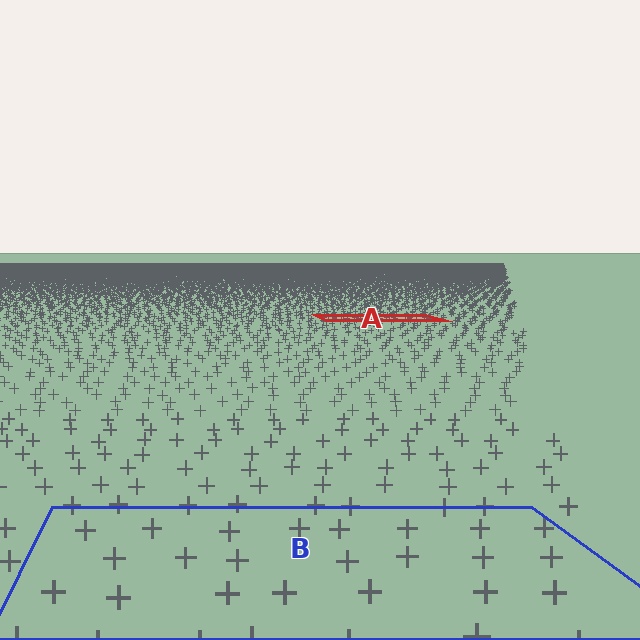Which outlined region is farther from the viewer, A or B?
Region A is farther from the viewer — the texture elements inside it appear smaller and more densely packed.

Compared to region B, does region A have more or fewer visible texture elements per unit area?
Region A has more texture elements per unit area — they are packed more densely because it is farther away.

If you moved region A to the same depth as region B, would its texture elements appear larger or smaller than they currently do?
They would appear larger. At a closer depth, the same texture elements are projected at a bigger on-screen size.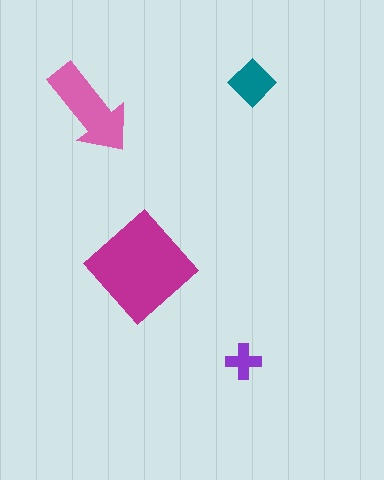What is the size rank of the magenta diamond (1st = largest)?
1st.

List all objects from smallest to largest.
The purple cross, the teal diamond, the pink arrow, the magenta diamond.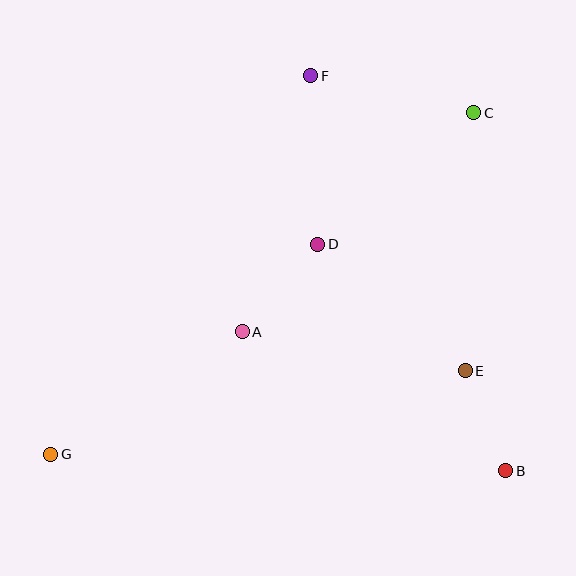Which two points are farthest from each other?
Points C and G are farthest from each other.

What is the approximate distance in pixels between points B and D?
The distance between B and D is approximately 294 pixels.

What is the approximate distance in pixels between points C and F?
The distance between C and F is approximately 167 pixels.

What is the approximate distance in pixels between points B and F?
The distance between B and F is approximately 441 pixels.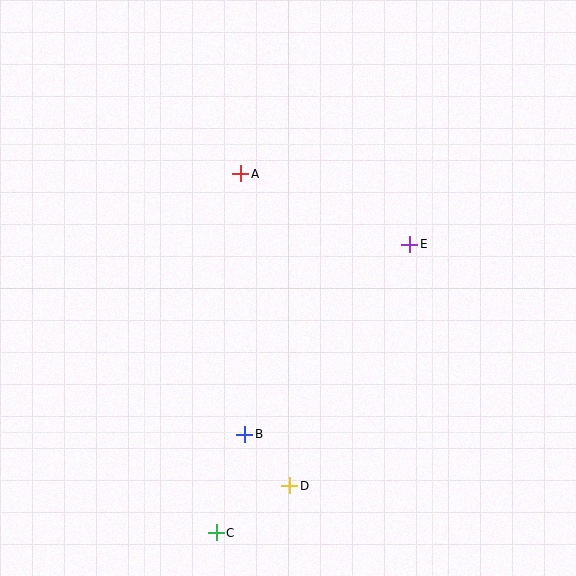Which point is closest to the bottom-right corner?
Point D is closest to the bottom-right corner.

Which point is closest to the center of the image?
Point A at (241, 174) is closest to the center.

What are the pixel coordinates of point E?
Point E is at (410, 244).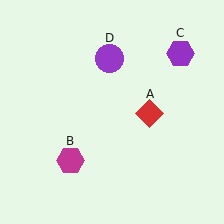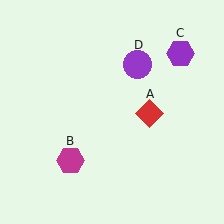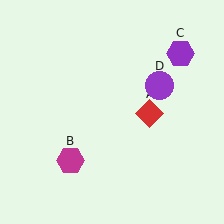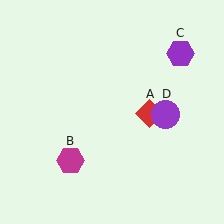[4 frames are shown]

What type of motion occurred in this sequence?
The purple circle (object D) rotated clockwise around the center of the scene.